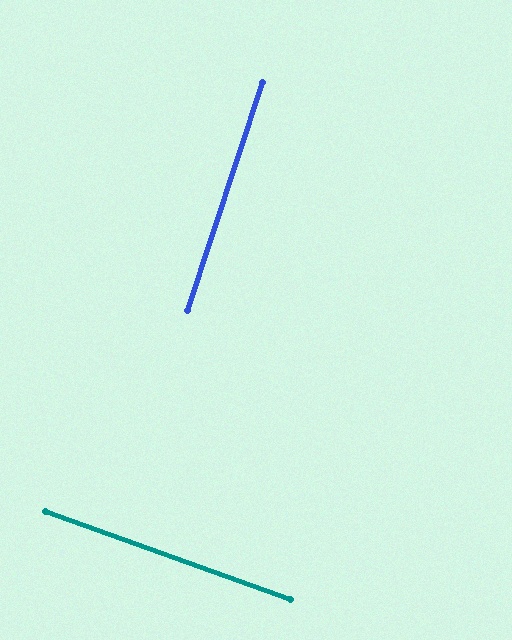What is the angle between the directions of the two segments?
Approximately 89 degrees.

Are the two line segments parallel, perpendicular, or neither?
Perpendicular — they meet at approximately 89°.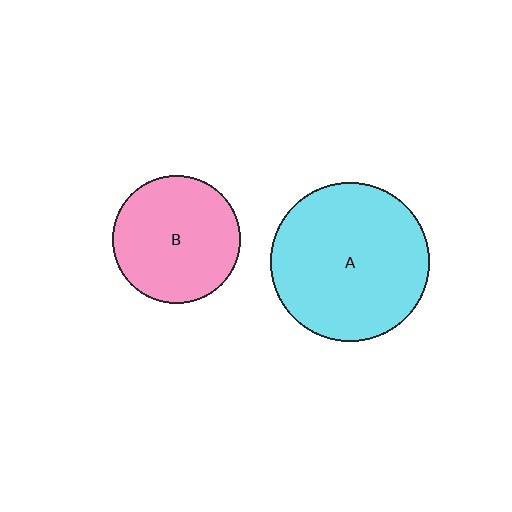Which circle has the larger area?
Circle A (cyan).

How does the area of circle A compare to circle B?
Approximately 1.5 times.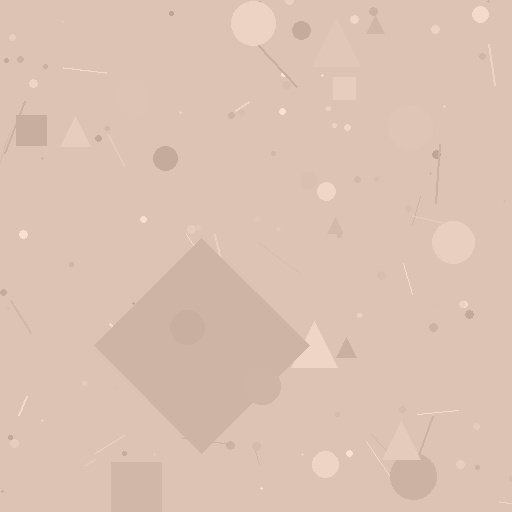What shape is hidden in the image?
A diamond is hidden in the image.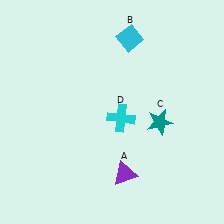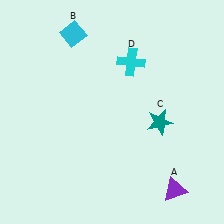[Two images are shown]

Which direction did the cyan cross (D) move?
The cyan cross (D) moved up.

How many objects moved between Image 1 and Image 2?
3 objects moved between the two images.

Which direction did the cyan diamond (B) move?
The cyan diamond (B) moved left.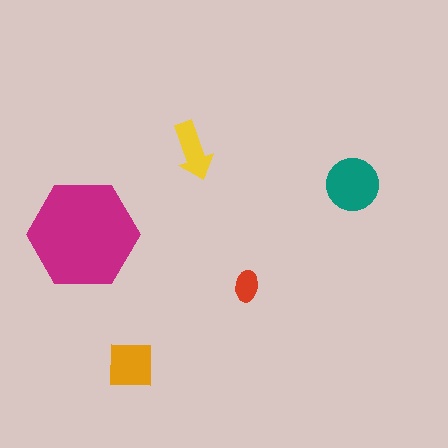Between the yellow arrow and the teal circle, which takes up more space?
The teal circle.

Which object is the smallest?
The red ellipse.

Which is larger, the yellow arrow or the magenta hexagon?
The magenta hexagon.